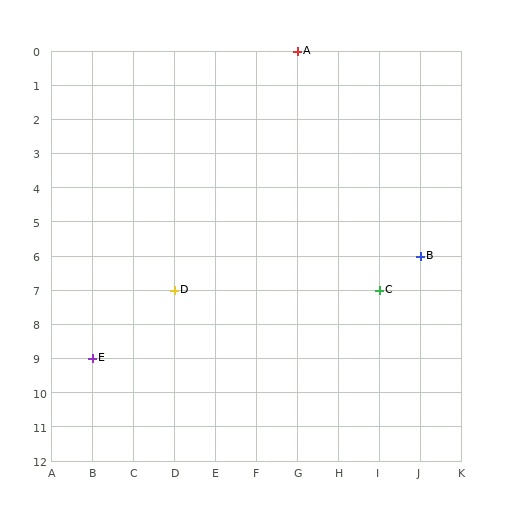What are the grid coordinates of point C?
Point C is at grid coordinates (I, 7).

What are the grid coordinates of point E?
Point E is at grid coordinates (B, 9).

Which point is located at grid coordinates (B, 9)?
Point E is at (B, 9).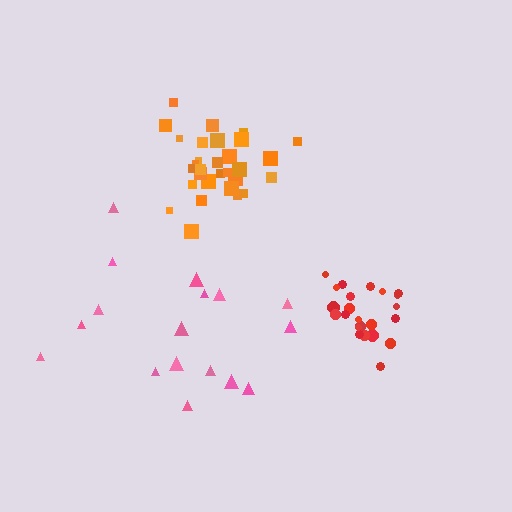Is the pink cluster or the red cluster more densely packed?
Red.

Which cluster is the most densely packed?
Red.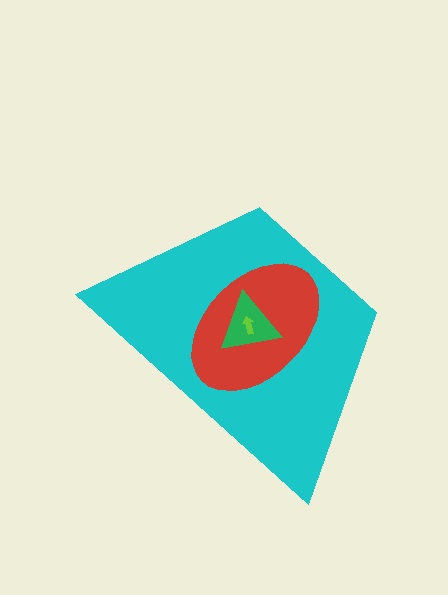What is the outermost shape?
The cyan trapezoid.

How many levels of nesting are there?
4.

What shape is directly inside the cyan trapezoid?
The red ellipse.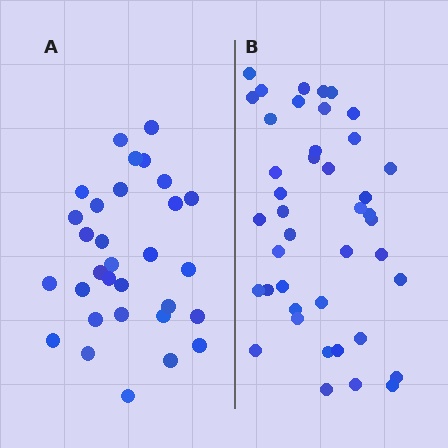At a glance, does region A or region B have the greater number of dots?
Region B (the right region) has more dots.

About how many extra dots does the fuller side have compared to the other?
Region B has roughly 12 or so more dots than region A.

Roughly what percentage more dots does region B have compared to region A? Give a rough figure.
About 35% more.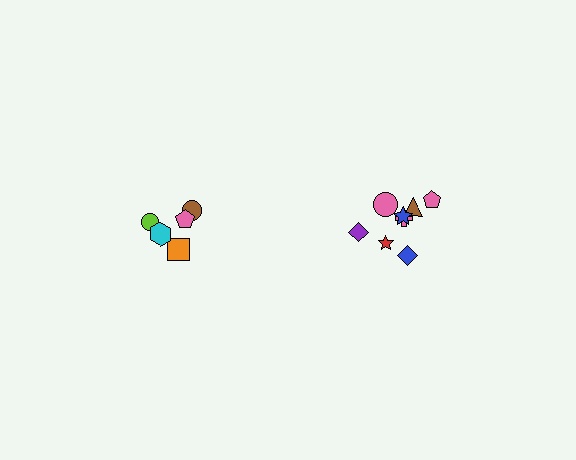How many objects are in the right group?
There are 8 objects.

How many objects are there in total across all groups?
There are 13 objects.